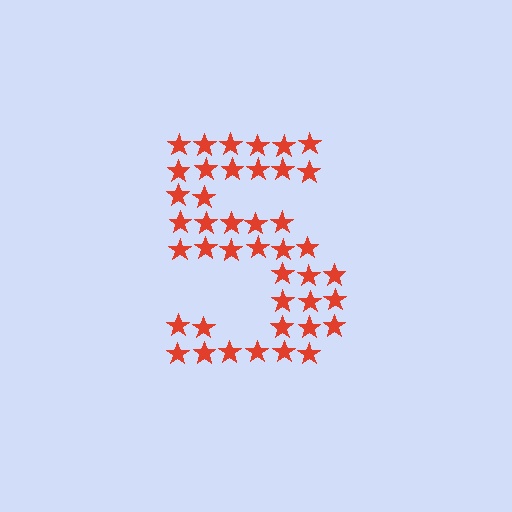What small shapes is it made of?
It is made of small stars.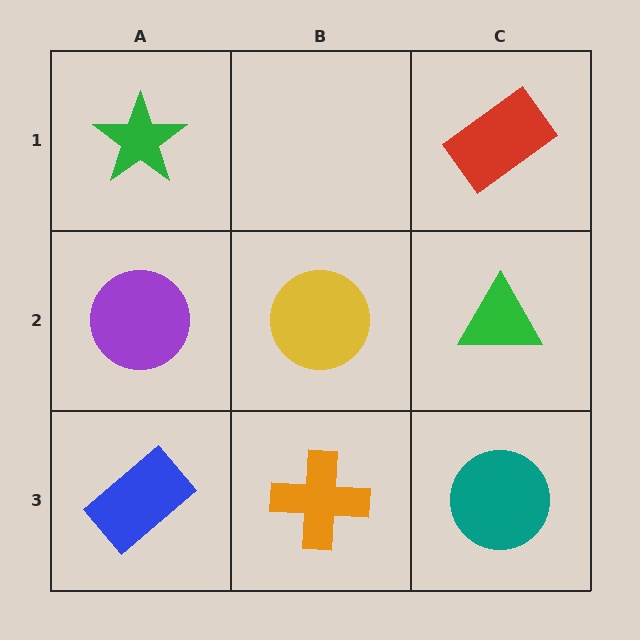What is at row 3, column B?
An orange cross.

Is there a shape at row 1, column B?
No, that cell is empty.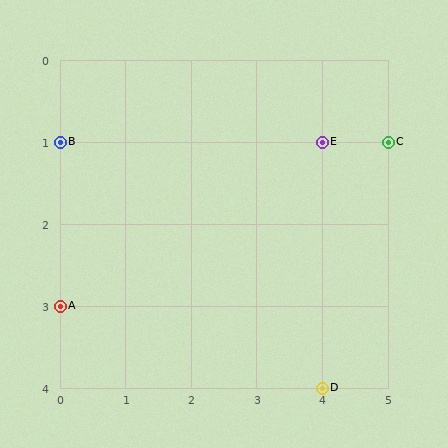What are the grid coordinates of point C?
Point C is at grid coordinates (5, 1).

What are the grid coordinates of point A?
Point A is at grid coordinates (0, 3).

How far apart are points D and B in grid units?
Points D and B are 4 columns and 3 rows apart (about 5.0 grid units diagonally).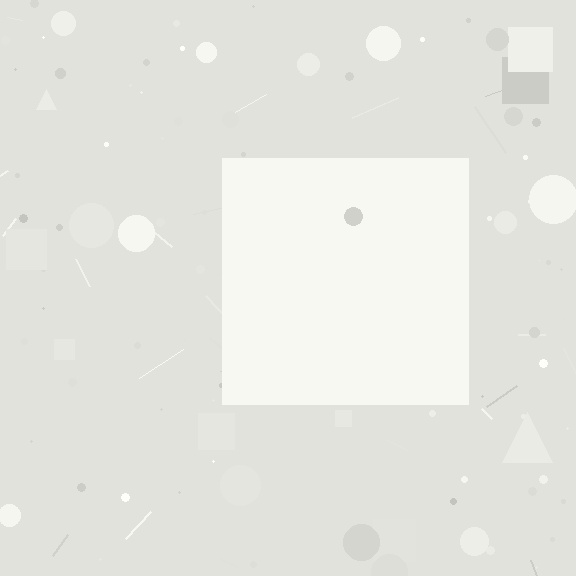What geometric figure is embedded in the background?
A square is embedded in the background.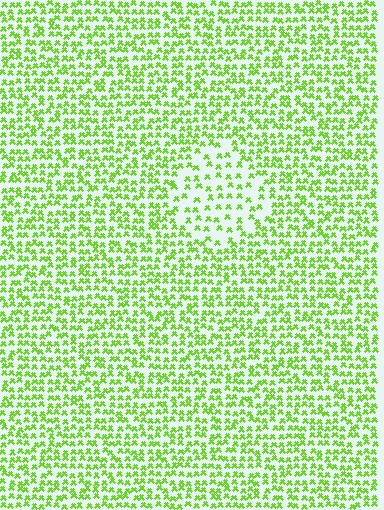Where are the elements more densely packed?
The elements are more densely packed outside the diamond boundary.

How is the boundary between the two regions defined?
The boundary is defined by a change in element density (approximately 1.9x ratio). All elements are the same color, size, and shape.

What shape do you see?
I see a diamond.